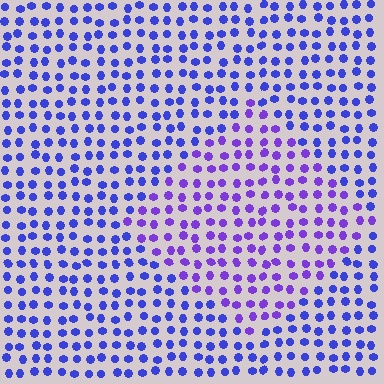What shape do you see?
I see a diamond.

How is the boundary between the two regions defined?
The boundary is defined purely by a slight shift in hue (about 30 degrees). Spacing, size, and orientation are identical on both sides.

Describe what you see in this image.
The image is filled with small blue elements in a uniform arrangement. A diamond-shaped region is visible where the elements are tinted to a slightly different hue, forming a subtle color boundary.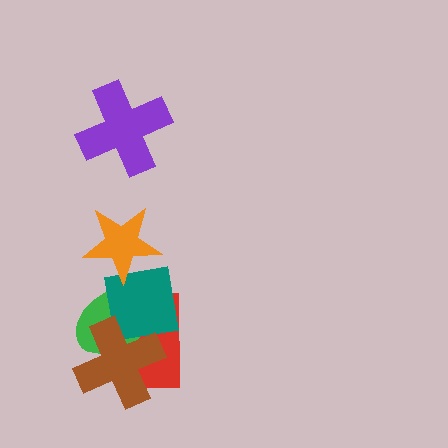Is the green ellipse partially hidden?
Yes, it is partially covered by another shape.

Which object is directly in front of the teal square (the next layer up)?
The orange star is directly in front of the teal square.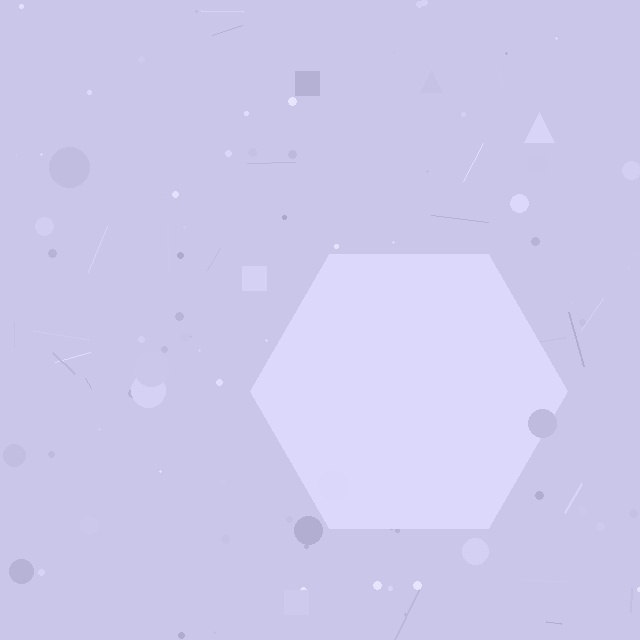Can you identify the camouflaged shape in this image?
The camouflaged shape is a hexagon.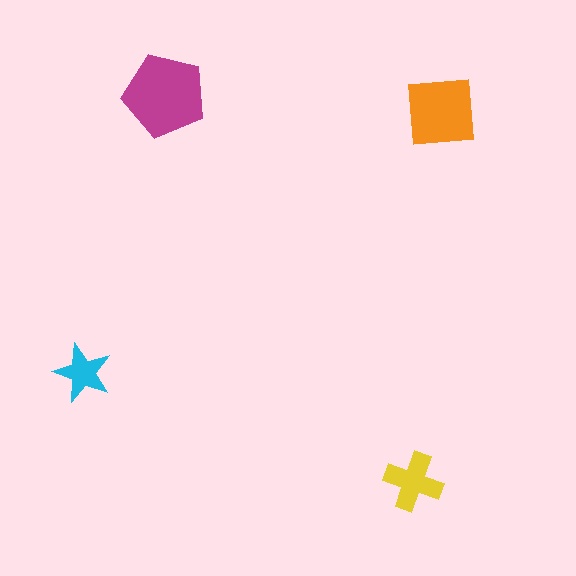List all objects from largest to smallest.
The magenta pentagon, the orange square, the yellow cross, the cyan star.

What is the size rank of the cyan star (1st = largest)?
4th.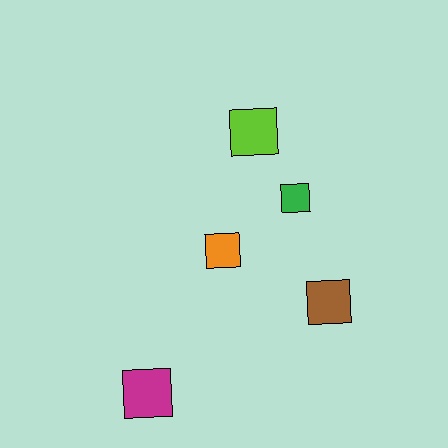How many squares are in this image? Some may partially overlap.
There are 5 squares.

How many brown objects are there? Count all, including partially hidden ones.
There is 1 brown object.